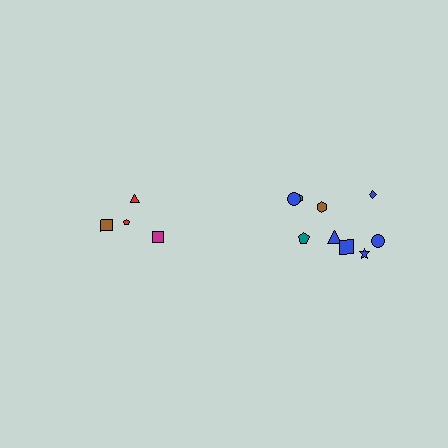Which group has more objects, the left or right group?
The right group.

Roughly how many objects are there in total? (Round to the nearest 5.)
Roughly 15 objects in total.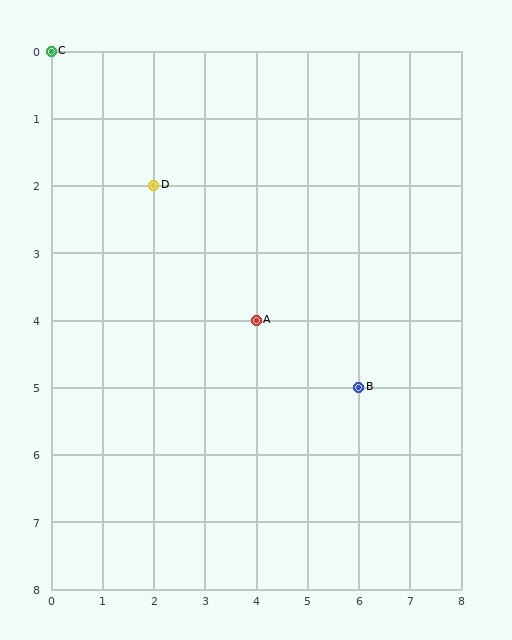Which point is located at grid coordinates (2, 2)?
Point D is at (2, 2).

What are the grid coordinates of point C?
Point C is at grid coordinates (0, 0).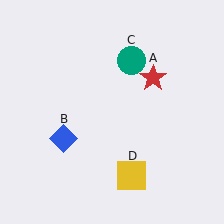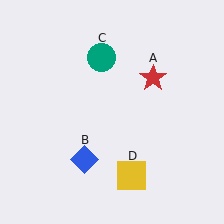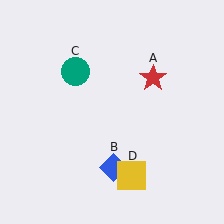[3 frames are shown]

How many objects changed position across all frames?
2 objects changed position: blue diamond (object B), teal circle (object C).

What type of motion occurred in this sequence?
The blue diamond (object B), teal circle (object C) rotated counterclockwise around the center of the scene.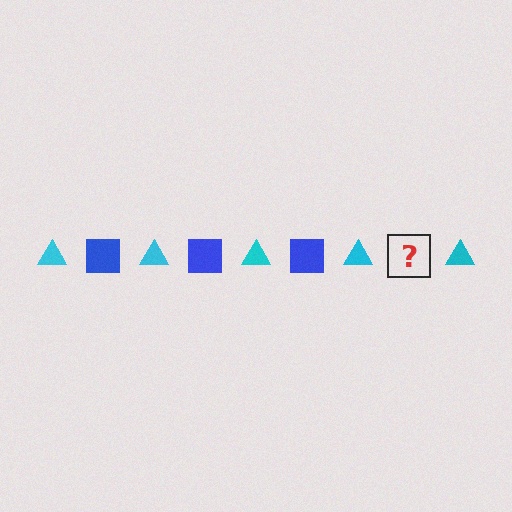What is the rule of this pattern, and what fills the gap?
The rule is that the pattern alternates between cyan triangle and blue square. The gap should be filled with a blue square.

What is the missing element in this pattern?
The missing element is a blue square.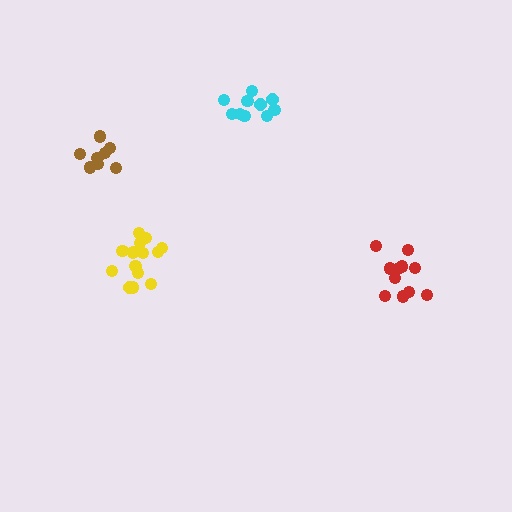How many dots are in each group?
Group 1: 11 dots, Group 2: 10 dots, Group 3: 8 dots, Group 4: 14 dots (43 total).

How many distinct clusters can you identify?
There are 4 distinct clusters.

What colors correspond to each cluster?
The clusters are colored: red, cyan, brown, yellow.